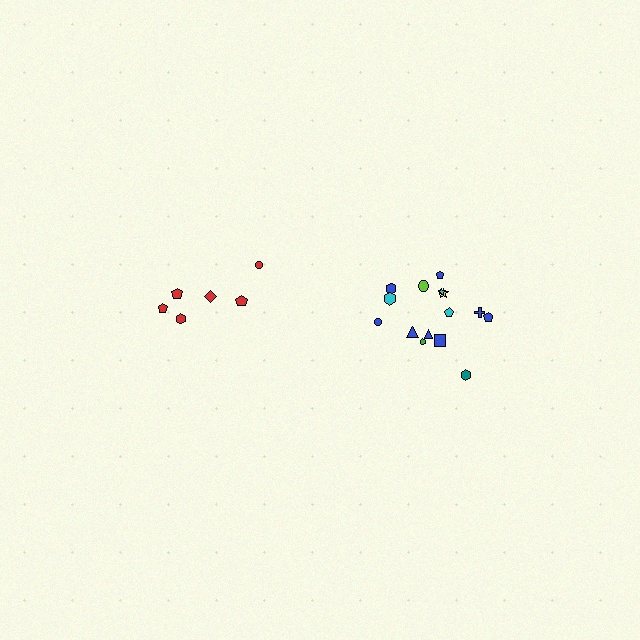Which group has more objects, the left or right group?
The right group.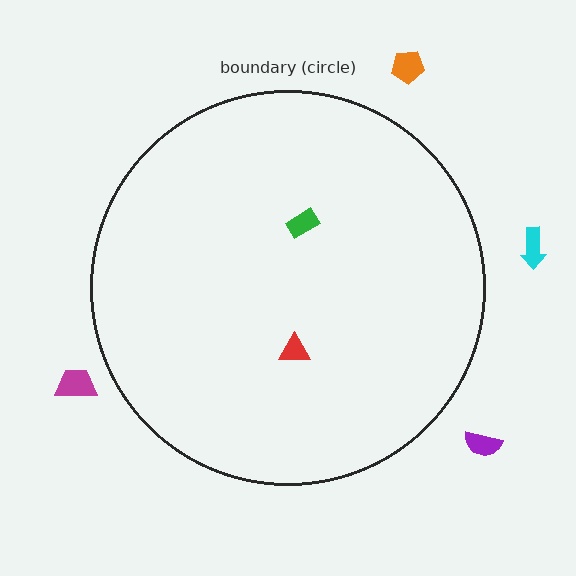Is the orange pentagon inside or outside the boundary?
Outside.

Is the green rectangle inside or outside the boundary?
Inside.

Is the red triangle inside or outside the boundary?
Inside.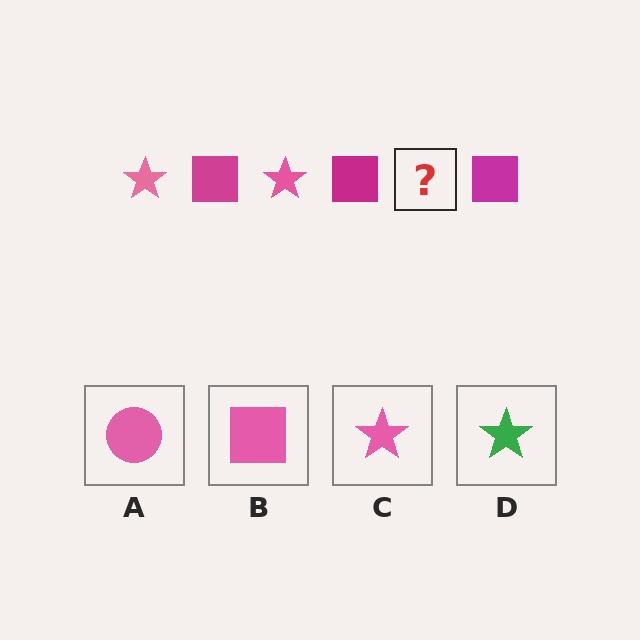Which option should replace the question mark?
Option C.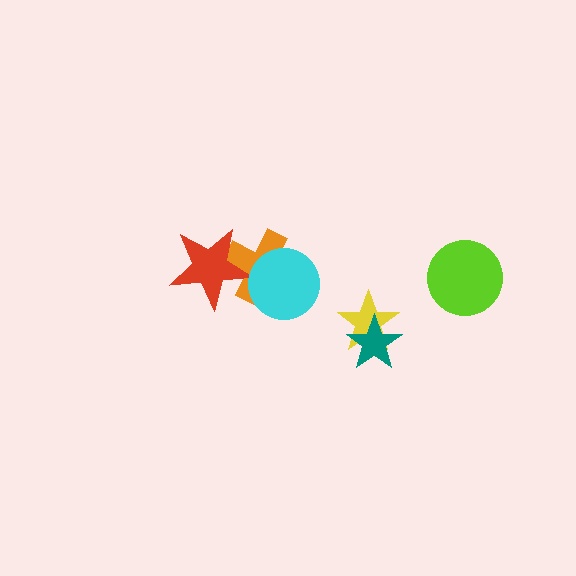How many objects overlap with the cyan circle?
1 object overlaps with the cyan circle.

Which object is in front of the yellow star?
The teal star is in front of the yellow star.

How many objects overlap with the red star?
1 object overlaps with the red star.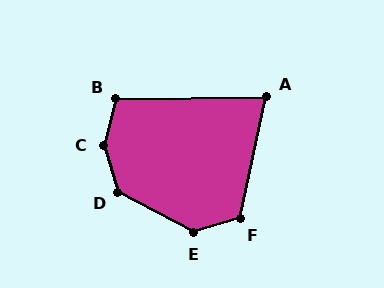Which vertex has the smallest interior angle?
A, at approximately 77 degrees.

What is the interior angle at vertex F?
Approximately 119 degrees (obtuse).